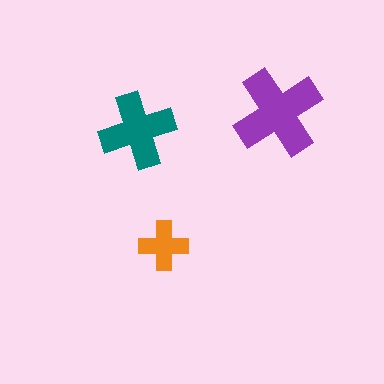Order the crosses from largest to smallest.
the purple one, the teal one, the orange one.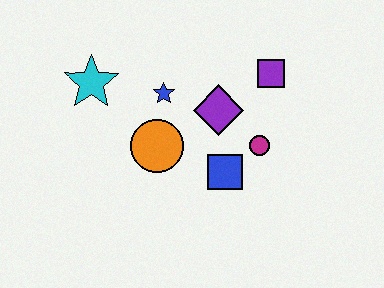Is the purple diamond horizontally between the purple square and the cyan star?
Yes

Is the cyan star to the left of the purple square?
Yes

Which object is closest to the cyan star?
The blue star is closest to the cyan star.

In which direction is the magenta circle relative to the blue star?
The magenta circle is to the right of the blue star.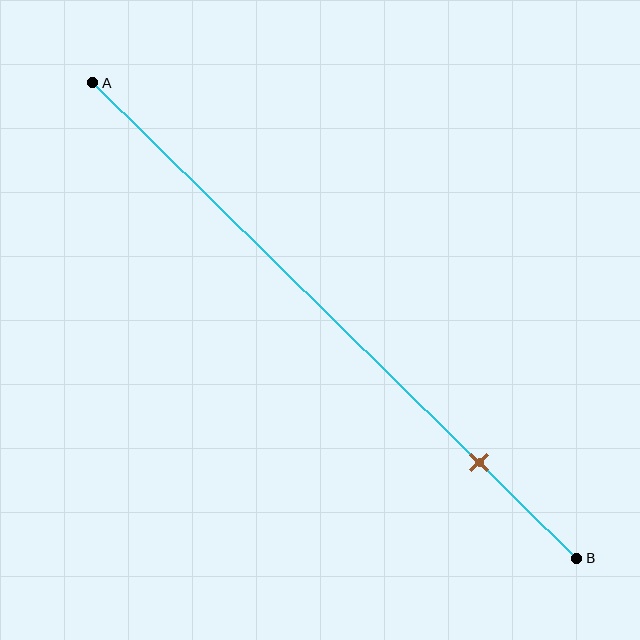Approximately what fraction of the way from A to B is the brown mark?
The brown mark is approximately 80% of the way from A to B.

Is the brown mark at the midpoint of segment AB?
No, the mark is at about 80% from A, not at the 50% midpoint.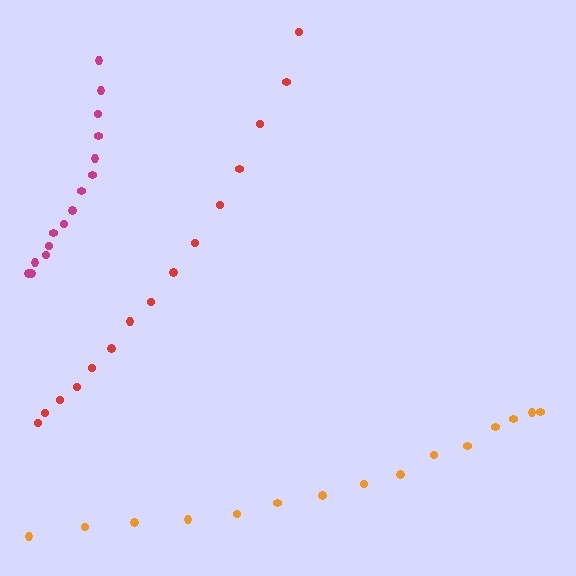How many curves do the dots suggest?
There are 3 distinct paths.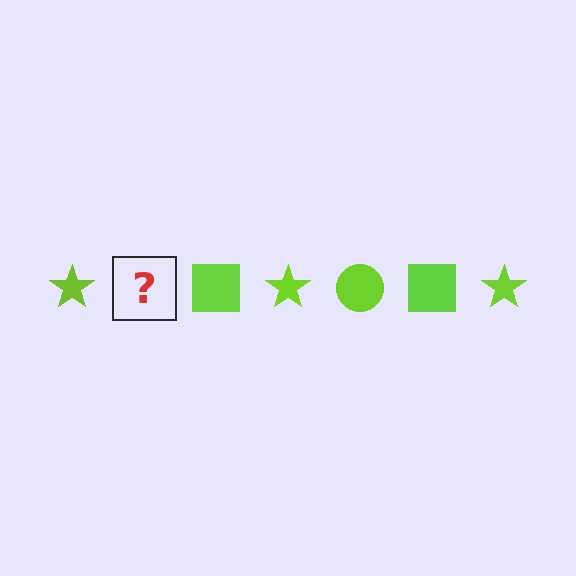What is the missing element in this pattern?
The missing element is a lime circle.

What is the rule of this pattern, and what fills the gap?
The rule is that the pattern cycles through star, circle, square shapes in lime. The gap should be filled with a lime circle.